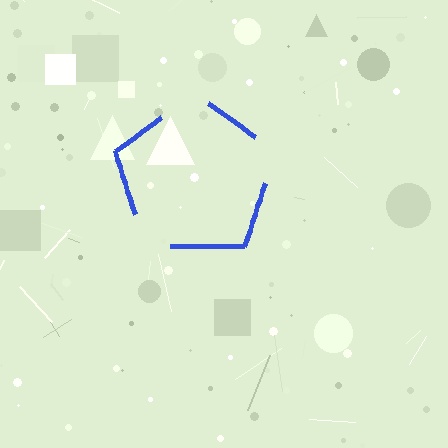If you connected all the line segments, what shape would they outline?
They would outline a pentagon.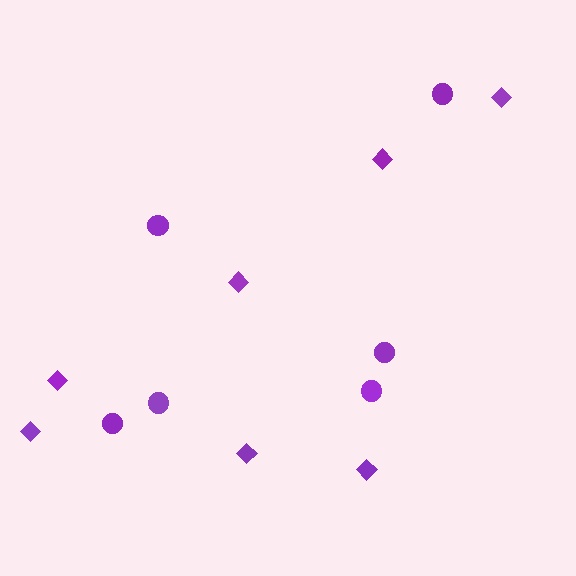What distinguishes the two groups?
There are 2 groups: one group of diamonds (7) and one group of circles (6).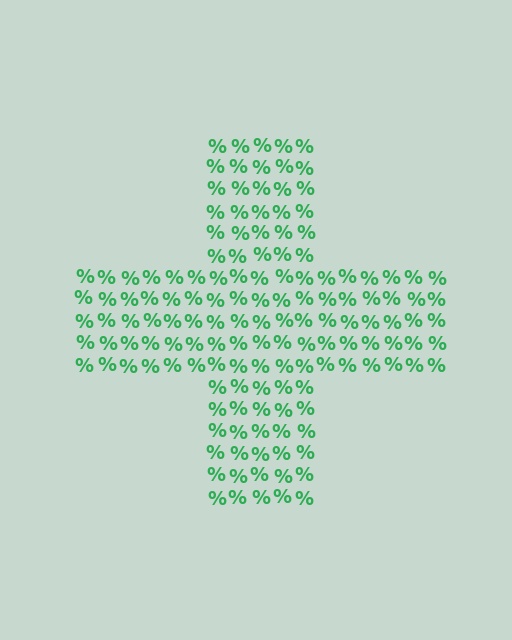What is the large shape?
The large shape is a cross.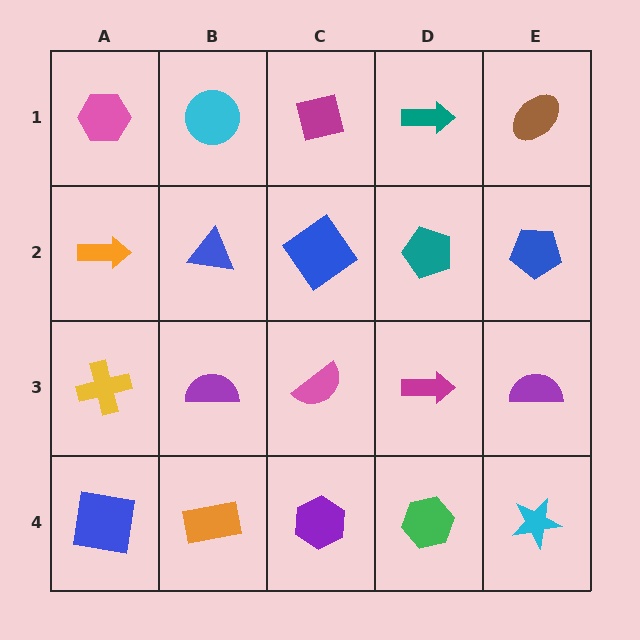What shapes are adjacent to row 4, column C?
A pink semicircle (row 3, column C), an orange rectangle (row 4, column B), a green hexagon (row 4, column D).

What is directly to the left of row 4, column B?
A blue square.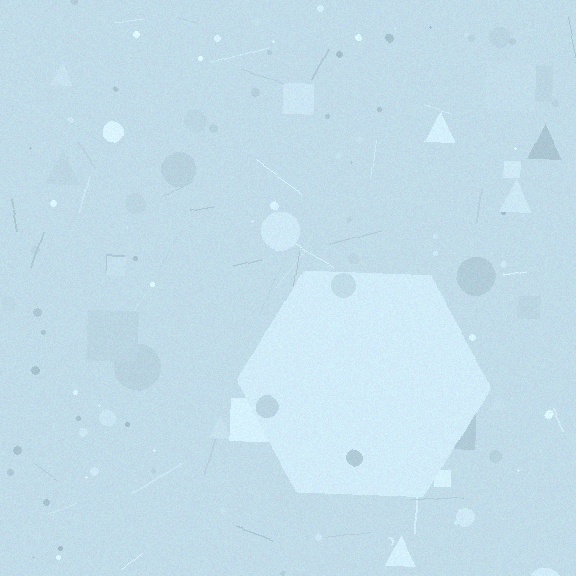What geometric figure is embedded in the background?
A hexagon is embedded in the background.